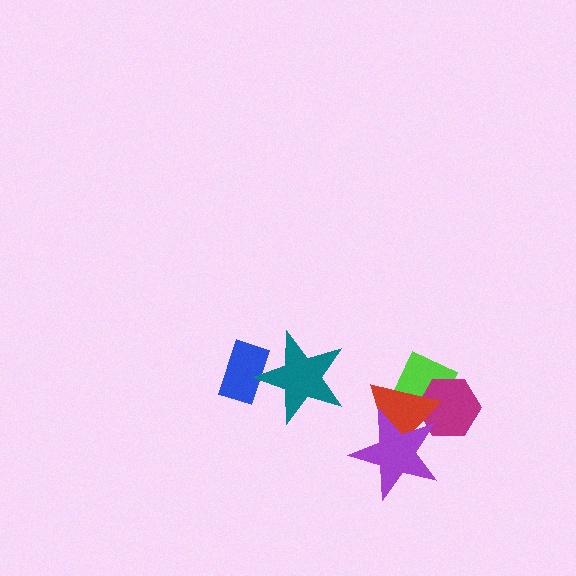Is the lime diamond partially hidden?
Yes, it is partially covered by another shape.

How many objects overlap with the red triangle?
3 objects overlap with the red triangle.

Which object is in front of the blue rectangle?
The teal star is in front of the blue rectangle.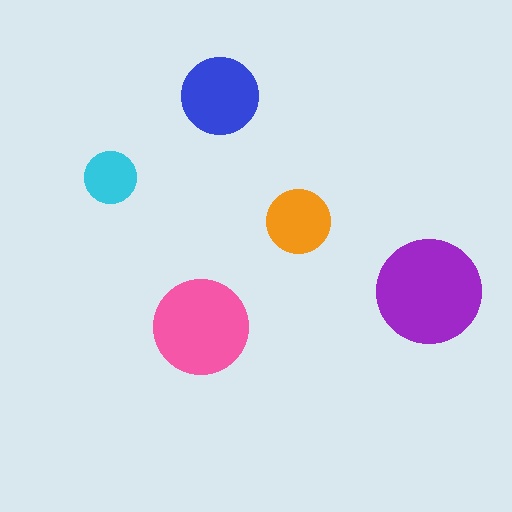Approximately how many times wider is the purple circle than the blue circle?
About 1.5 times wider.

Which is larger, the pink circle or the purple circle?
The purple one.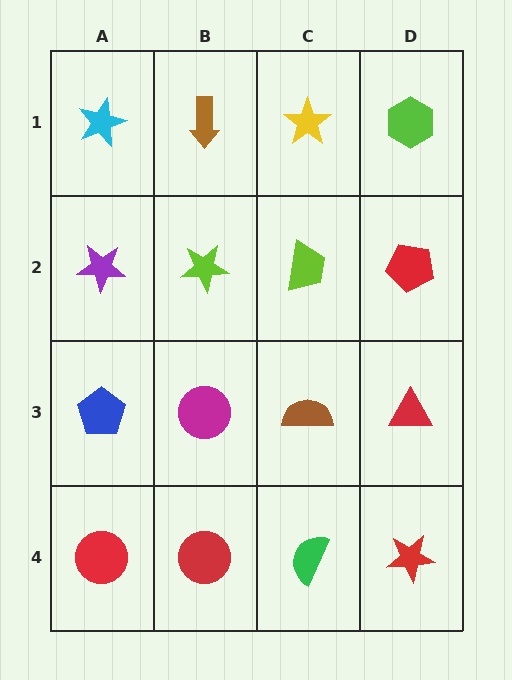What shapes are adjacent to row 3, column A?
A purple star (row 2, column A), a red circle (row 4, column A), a magenta circle (row 3, column B).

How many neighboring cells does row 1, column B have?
3.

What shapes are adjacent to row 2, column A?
A cyan star (row 1, column A), a blue pentagon (row 3, column A), a lime star (row 2, column B).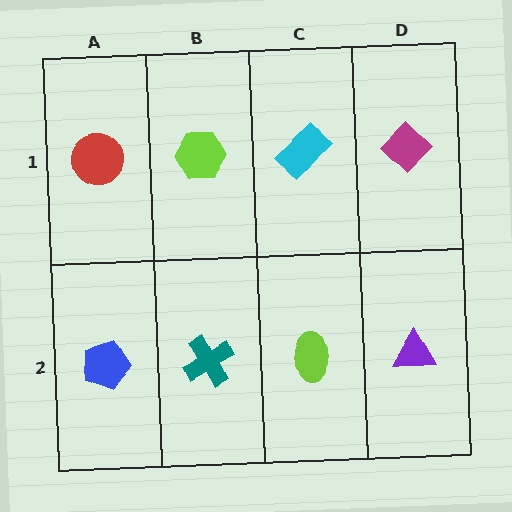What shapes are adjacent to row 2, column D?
A magenta diamond (row 1, column D), a lime ellipse (row 2, column C).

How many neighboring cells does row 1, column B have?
3.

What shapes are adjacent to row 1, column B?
A teal cross (row 2, column B), a red circle (row 1, column A), a cyan rectangle (row 1, column C).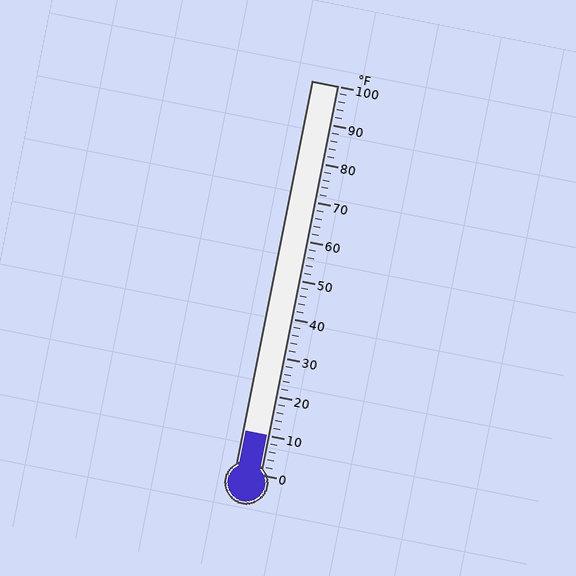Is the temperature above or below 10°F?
The temperature is at 10°F.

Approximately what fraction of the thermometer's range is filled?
The thermometer is filled to approximately 10% of its range.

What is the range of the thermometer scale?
The thermometer scale ranges from 0°F to 100°F.